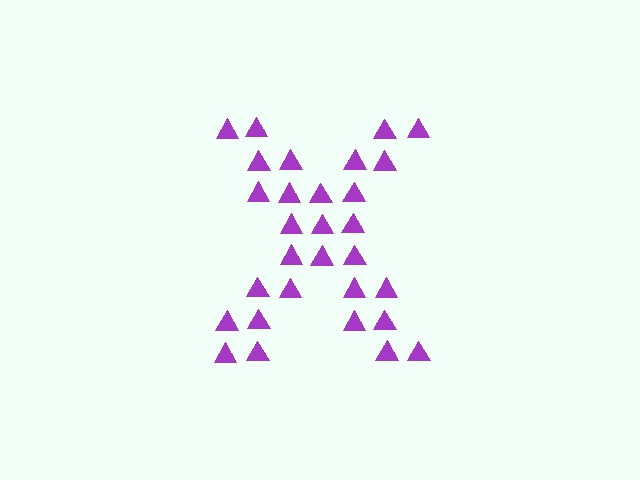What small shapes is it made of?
It is made of small triangles.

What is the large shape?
The large shape is the letter X.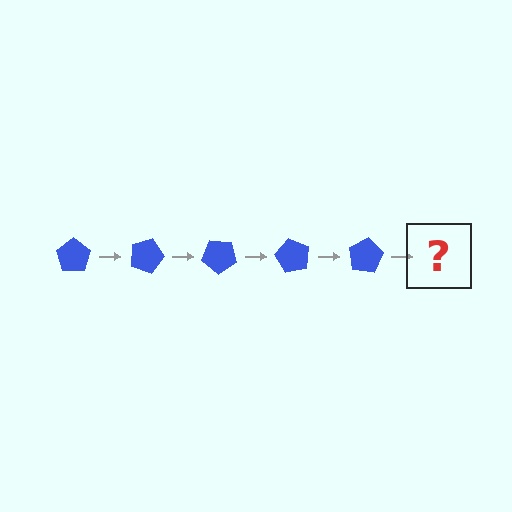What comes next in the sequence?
The next element should be a blue pentagon rotated 100 degrees.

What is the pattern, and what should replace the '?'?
The pattern is that the pentagon rotates 20 degrees each step. The '?' should be a blue pentagon rotated 100 degrees.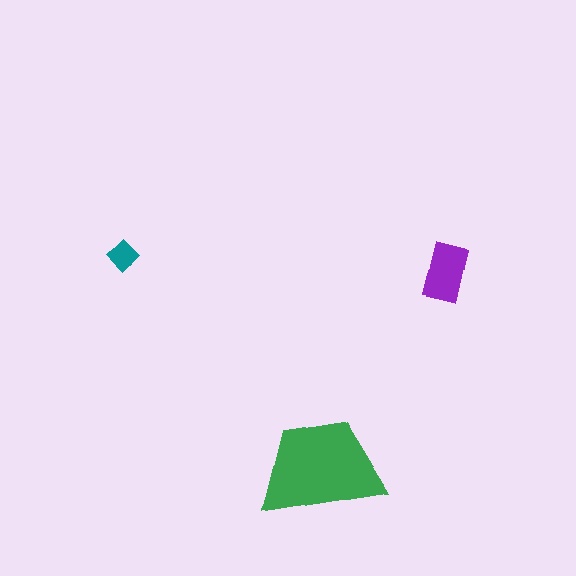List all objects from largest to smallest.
The green trapezoid, the purple rectangle, the teal diamond.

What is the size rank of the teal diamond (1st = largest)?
3rd.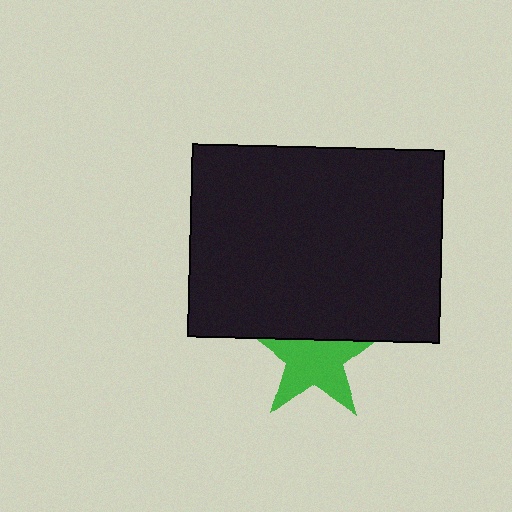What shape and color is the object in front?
The object in front is a black rectangle.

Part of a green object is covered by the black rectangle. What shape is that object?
It is a star.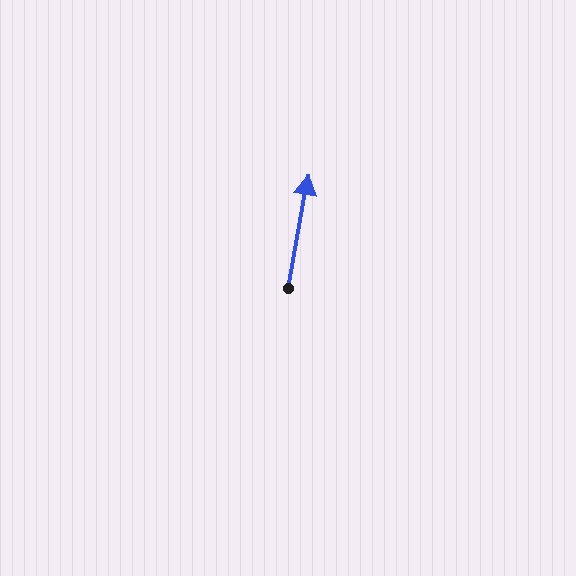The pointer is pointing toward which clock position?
Roughly 12 o'clock.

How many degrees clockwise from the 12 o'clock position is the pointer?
Approximately 10 degrees.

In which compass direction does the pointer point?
North.